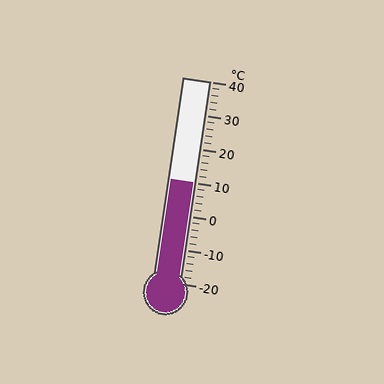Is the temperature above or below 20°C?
The temperature is below 20°C.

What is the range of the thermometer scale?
The thermometer scale ranges from -20°C to 40°C.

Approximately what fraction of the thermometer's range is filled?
The thermometer is filled to approximately 50% of its range.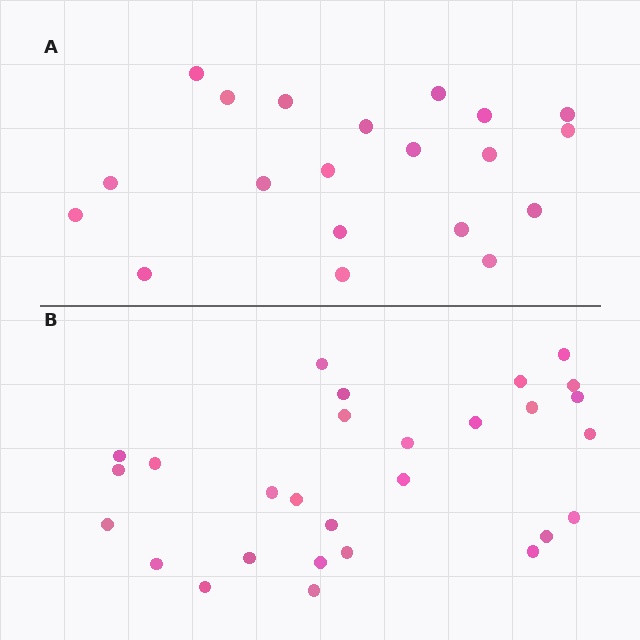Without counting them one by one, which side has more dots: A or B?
Region B (the bottom region) has more dots.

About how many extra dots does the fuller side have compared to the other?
Region B has roughly 8 or so more dots than region A.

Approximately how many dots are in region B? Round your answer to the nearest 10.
About 30 dots. (The exact count is 28, which rounds to 30.)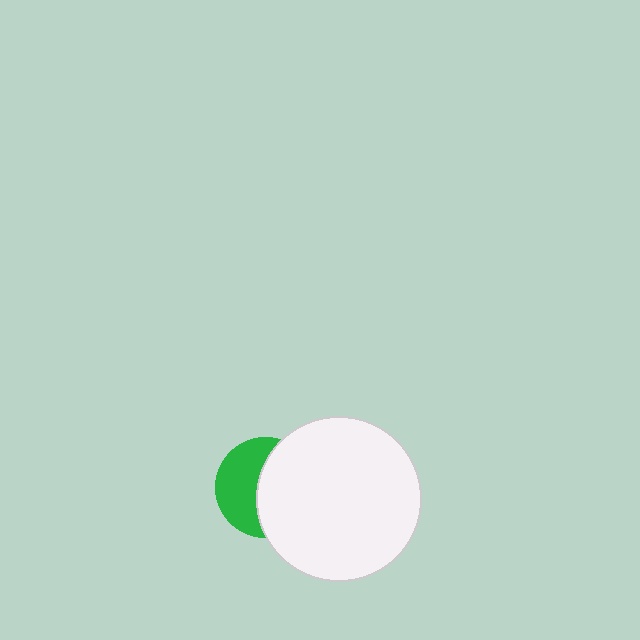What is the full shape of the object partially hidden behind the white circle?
The partially hidden object is a green circle.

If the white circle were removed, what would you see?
You would see the complete green circle.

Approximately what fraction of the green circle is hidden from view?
Roughly 54% of the green circle is hidden behind the white circle.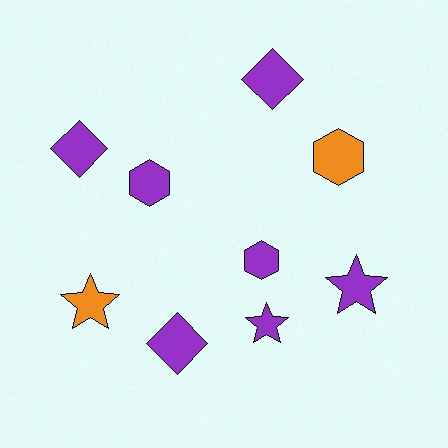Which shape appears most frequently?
Star, with 3 objects.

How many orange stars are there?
There is 1 orange star.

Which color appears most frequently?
Purple, with 7 objects.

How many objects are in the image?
There are 9 objects.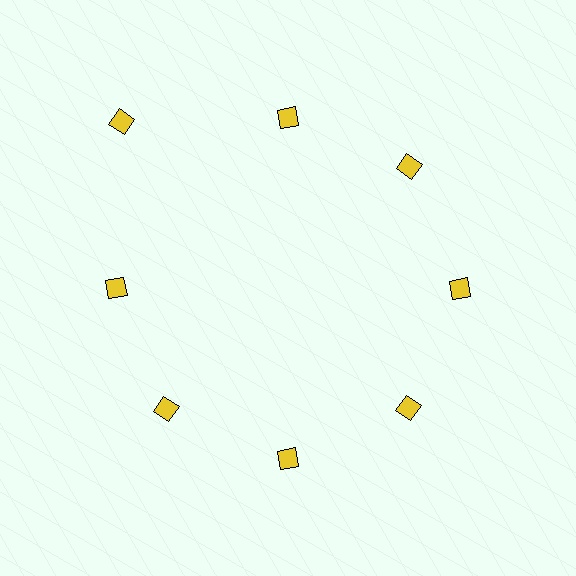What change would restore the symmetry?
The symmetry would be restored by moving it inward, back onto the ring so that all 8 diamonds sit at equal angles and equal distance from the center.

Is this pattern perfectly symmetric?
No. The 8 yellow diamonds are arranged in a ring, but one element near the 10 o'clock position is pushed outward from the center, breaking the 8-fold rotational symmetry.